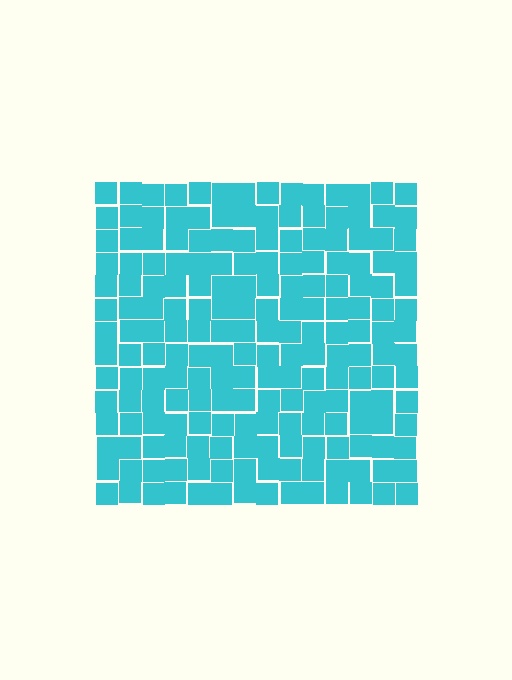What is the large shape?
The large shape is a square.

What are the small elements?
The small elements are squares.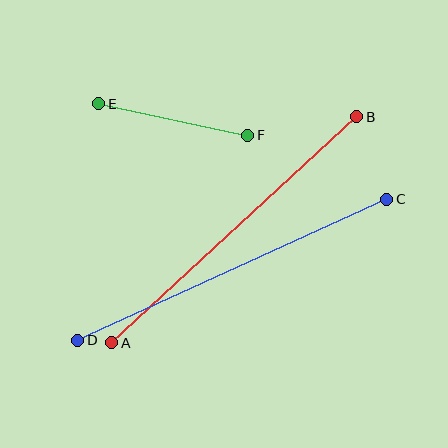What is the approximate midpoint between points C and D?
The midpoint is at approximately (232, 270) pixels.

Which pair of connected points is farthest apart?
Points C and D are farthest apart.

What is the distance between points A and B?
The distance is approximately 333 pixels.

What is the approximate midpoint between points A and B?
The midpoint is at approximately (234, 230) pixels.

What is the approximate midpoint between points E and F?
The midpoint is at approximately (173, 120) pixels.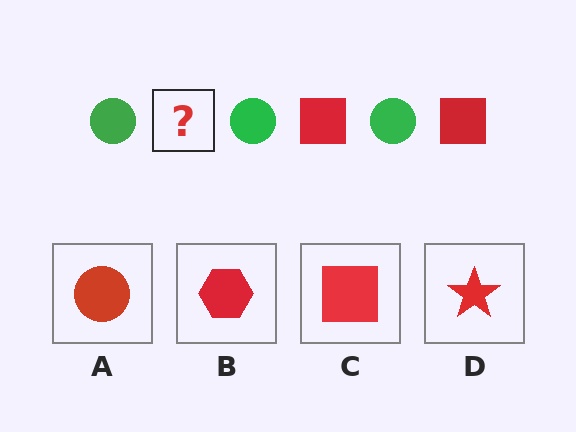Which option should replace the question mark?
Option C.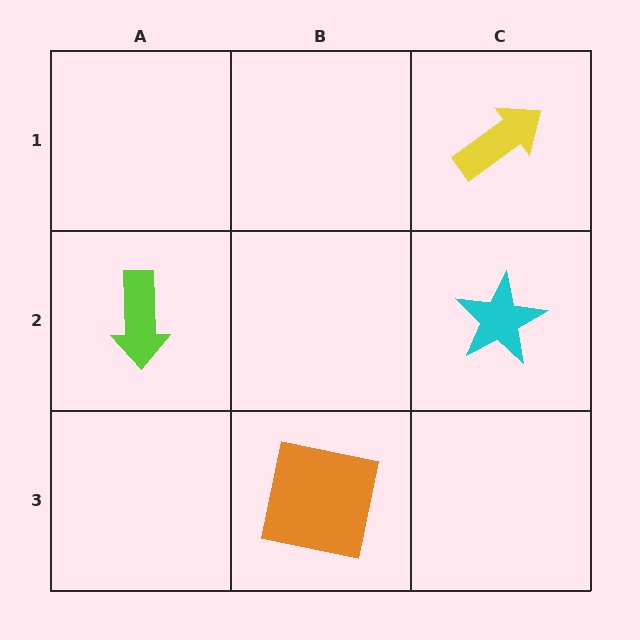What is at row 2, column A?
A lime arrow.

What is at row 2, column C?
A cyan star.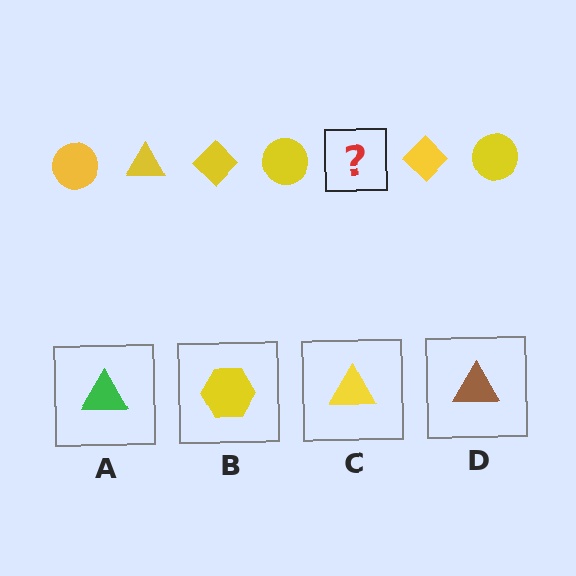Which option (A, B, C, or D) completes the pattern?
C.